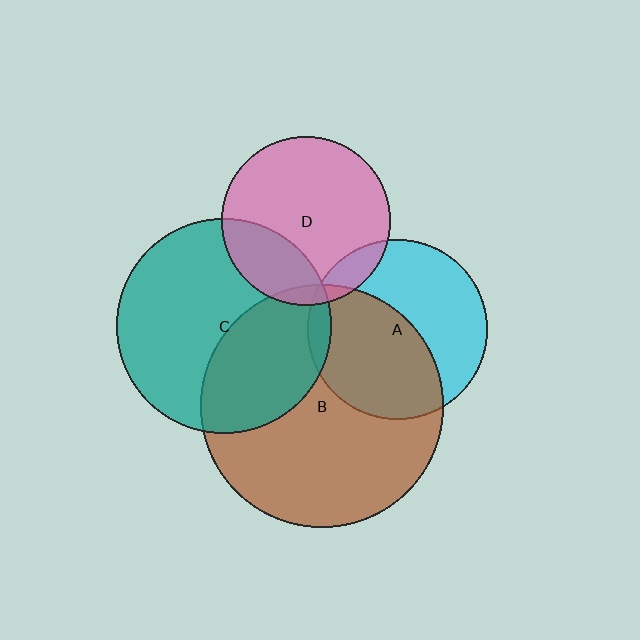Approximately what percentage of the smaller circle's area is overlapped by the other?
Approximately 5%.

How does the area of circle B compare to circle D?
Approximately 2.1 times.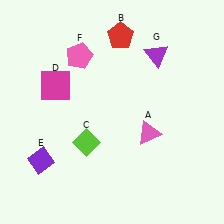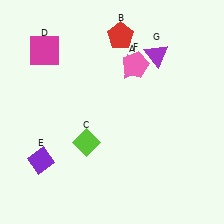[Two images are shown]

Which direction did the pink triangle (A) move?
The pink triangle (A) moved up.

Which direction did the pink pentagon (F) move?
The pink pentagon (F) moved right.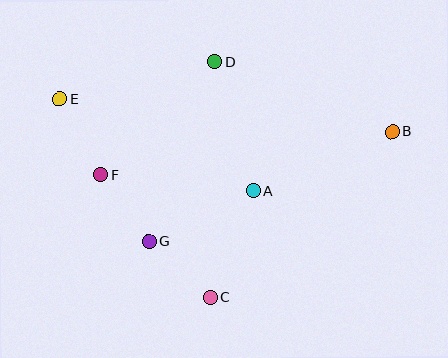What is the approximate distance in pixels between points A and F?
The distance between A and F is approximately 153 pixels.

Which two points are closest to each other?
Points F and G are closest to each other.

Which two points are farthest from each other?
Points B and E are farthest from each other.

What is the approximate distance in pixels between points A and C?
The distance between A and C is approximately 115 pixels.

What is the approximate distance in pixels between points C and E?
The distance between C and E is approximately 249 pixels.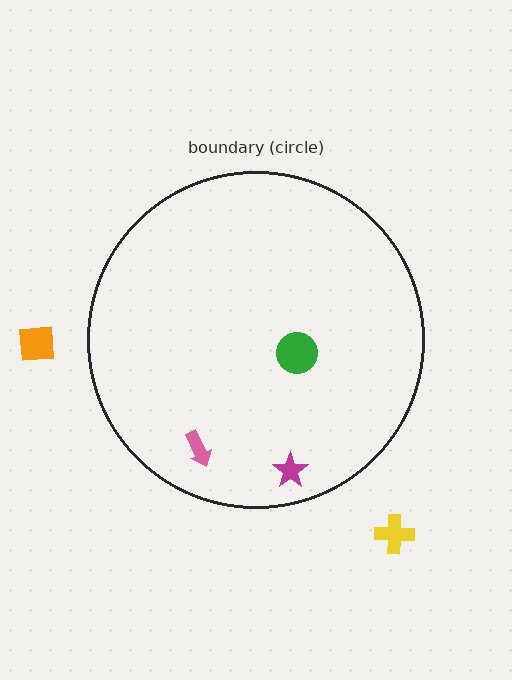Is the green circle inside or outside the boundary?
Inside.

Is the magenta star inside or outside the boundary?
Inside.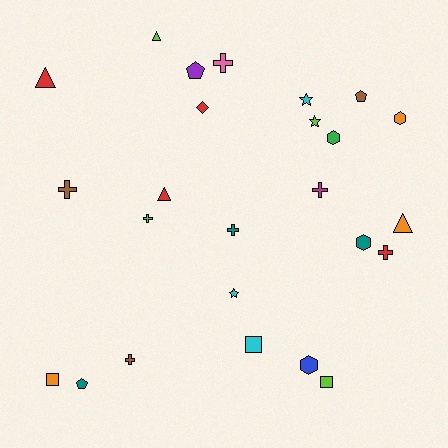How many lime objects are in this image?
There are 4 lime objects.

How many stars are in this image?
There are 3 stars.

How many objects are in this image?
There are 25 objects.